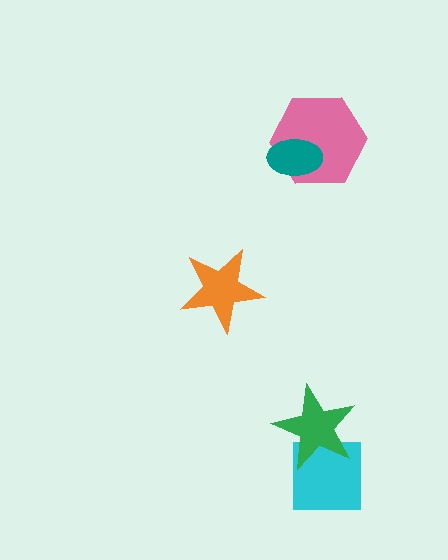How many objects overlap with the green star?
1 object overlaps with the green star.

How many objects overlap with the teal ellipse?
1 object overlaps with the teal ellipse.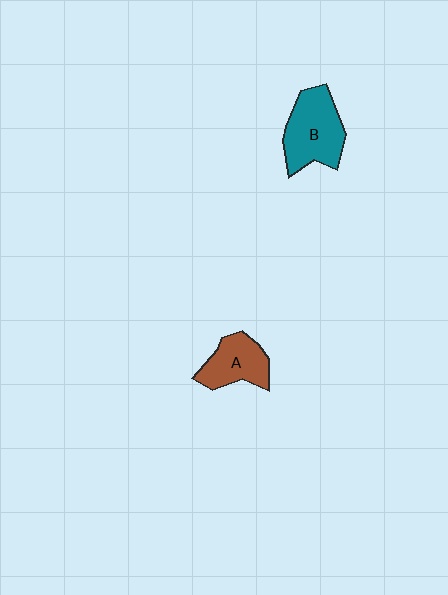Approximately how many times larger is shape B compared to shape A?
Approximately 1.4 times.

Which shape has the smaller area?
Shape A (brown).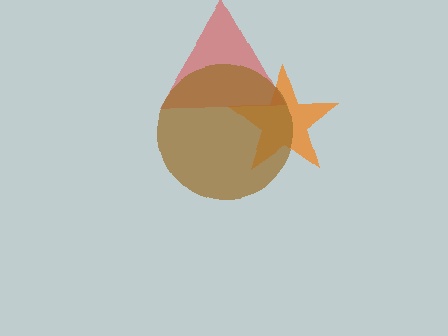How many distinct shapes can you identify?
There are 3 distinct shapes: an orange star, a red triangle, a brown circle.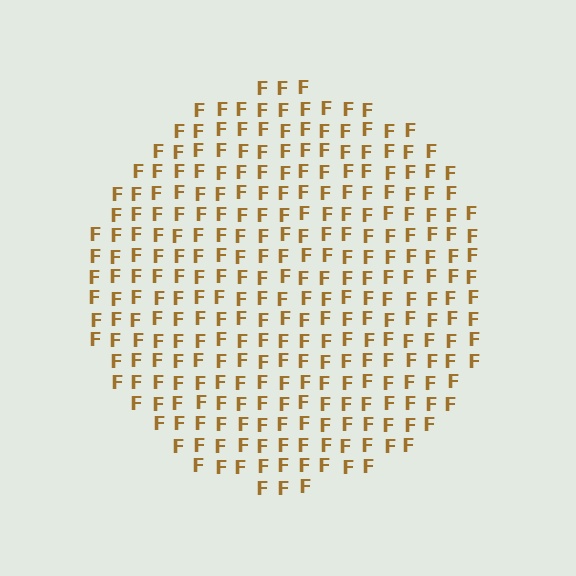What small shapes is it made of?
It is made of small letter F's.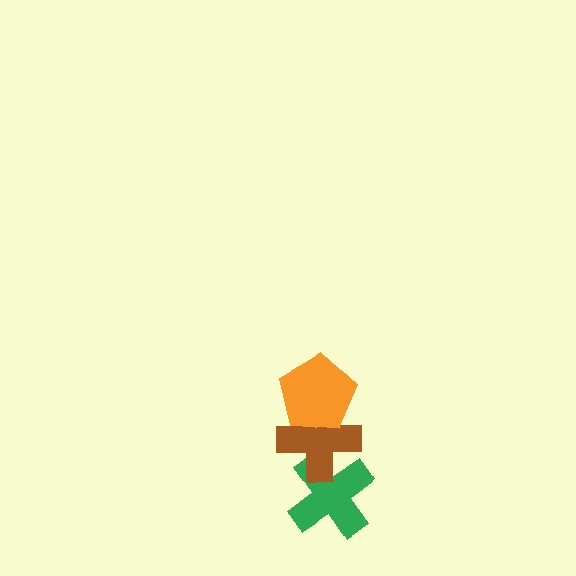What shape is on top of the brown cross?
The orange pentagon is on top of the brown cross.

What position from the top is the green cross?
The green cross is 3rd from the top.